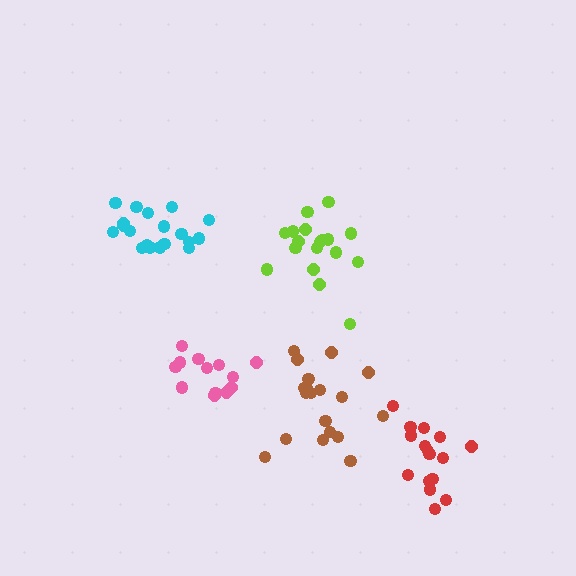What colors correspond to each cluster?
The clusters are colored: lime, cyan, red, brown, pink.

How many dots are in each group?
Group 1: 18 dots, Group 2: 19 dots, Group 3: 16 dots, Group 4: 19 dots, Group 5: 13 dots (85 total).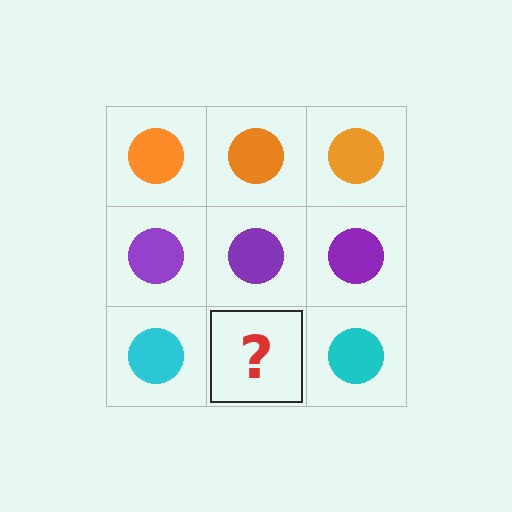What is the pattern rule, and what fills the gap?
The rule is that each row has a consistent color. The gap should be filled with a cyan circle.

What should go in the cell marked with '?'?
The missing cell should contain a cyan circle.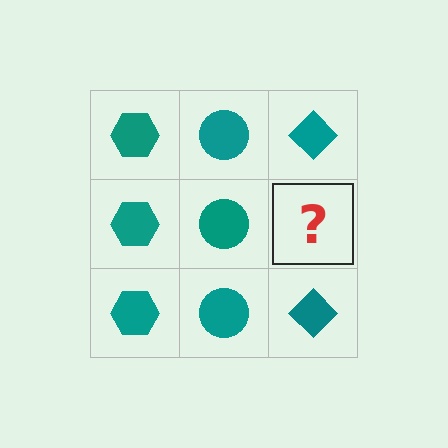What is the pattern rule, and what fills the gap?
The rule is that each column has a consistent shape. The gap should be filled with a teal diamond.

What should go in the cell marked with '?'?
The missing cell should contain a teal diamond.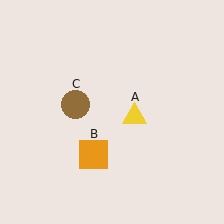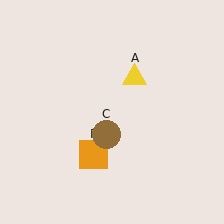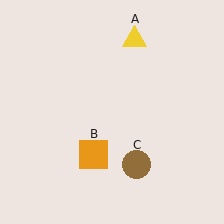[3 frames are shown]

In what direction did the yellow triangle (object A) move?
The yellow triangle (object A) moved up.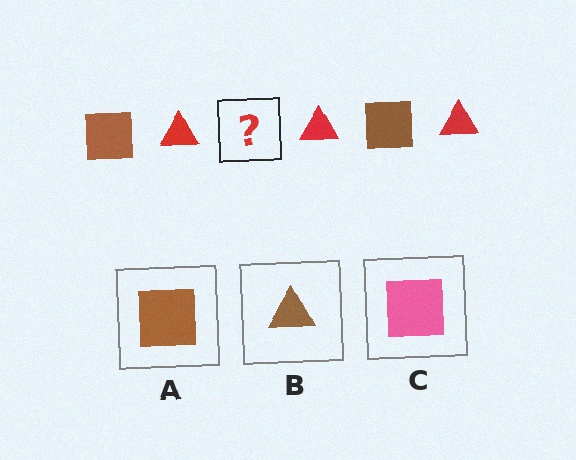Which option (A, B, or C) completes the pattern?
A.